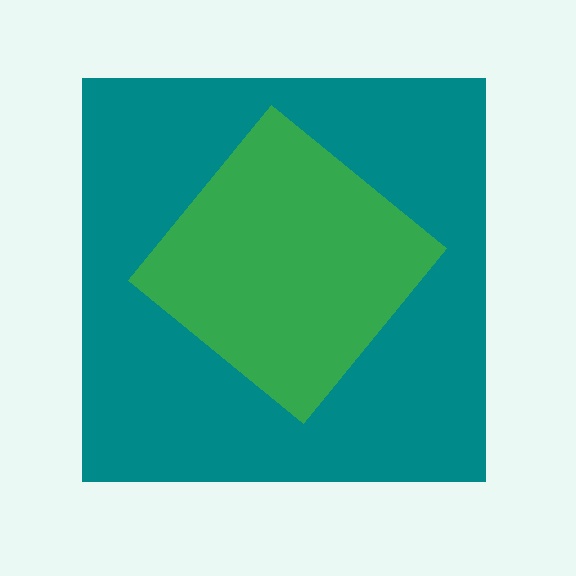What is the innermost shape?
The green diamond.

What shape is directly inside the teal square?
The green diamond.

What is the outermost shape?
The teal square.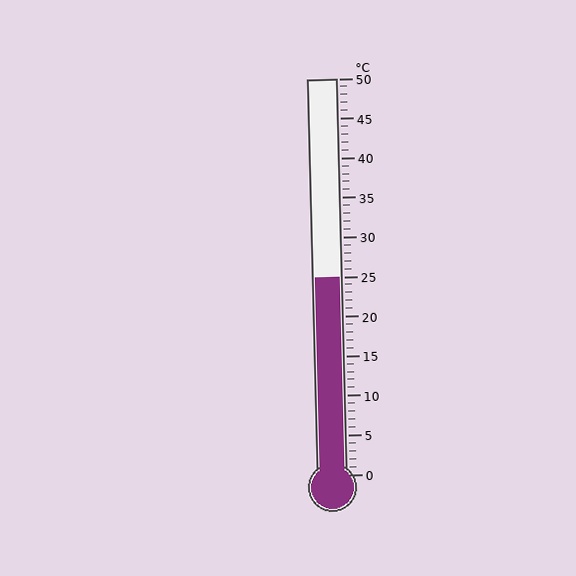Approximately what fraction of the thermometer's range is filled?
The thermometer is filled to approximately 50% of its range.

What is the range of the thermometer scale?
The thermometer scale ranges from 0°C to 50°C.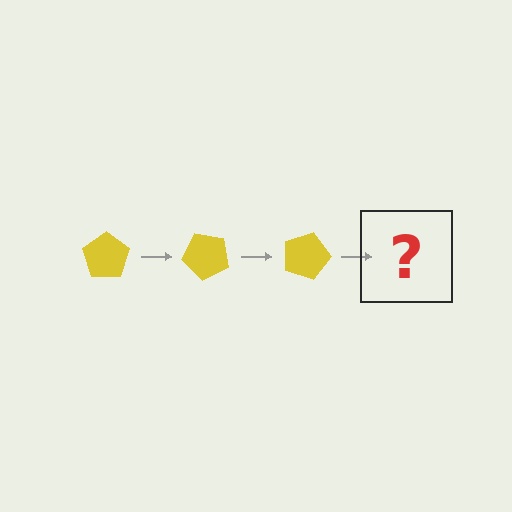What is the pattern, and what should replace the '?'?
The pattern is that the pentagon rotates 45 degrees each step. The '?' should be a yellow pentagon rotated 135 degrees.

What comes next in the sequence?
The next element should be a yellow pentagon rotated 135 degrees.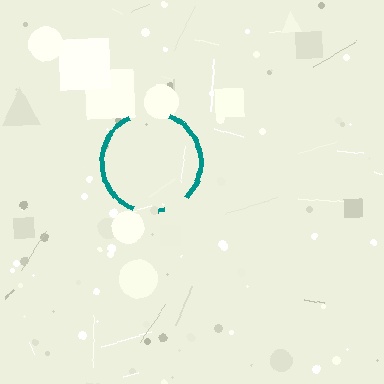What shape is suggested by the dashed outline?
The dashed outline suggests a circle.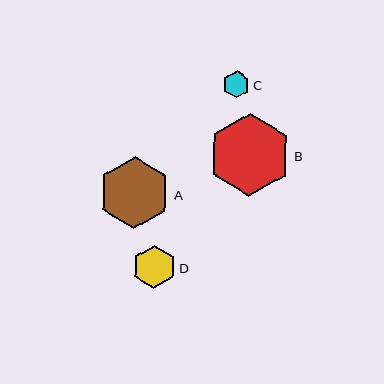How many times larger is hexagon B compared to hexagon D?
Hexagon B is approximately 1.9 times the size of hexagon D.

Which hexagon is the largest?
Hexagon B is the largest with a size of approximately 83 pixels.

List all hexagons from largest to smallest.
From largest to smallest: B, A, D, C.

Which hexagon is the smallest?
Hexagon C is the smallest with a size of approximately 27 pixels.